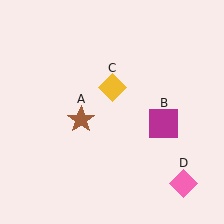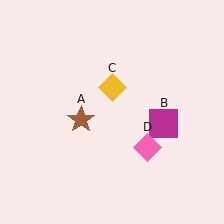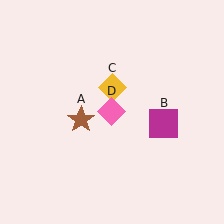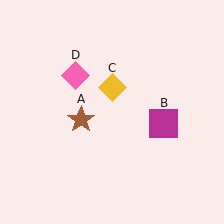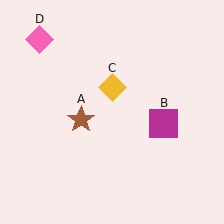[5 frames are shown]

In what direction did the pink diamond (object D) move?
The pink diamond (object D) moved up and to the left.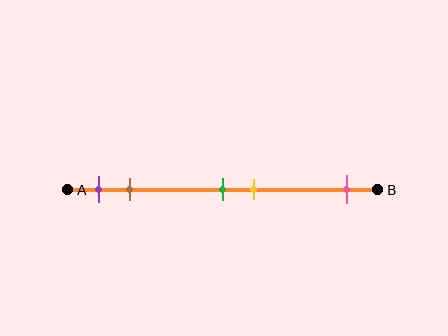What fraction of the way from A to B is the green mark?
The green mark is approximately 50% (0.5) of the way from A to B.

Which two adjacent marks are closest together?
The green and yellow marks are the closest adjacent pair.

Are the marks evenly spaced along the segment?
No, the marks are not evenly spaced.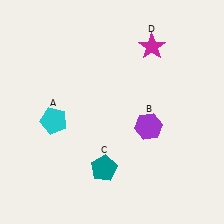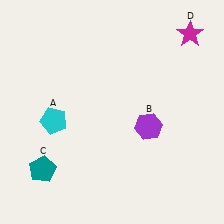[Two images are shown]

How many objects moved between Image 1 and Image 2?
2 objects moved between the two images.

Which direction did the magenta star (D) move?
The magenta star (D) moved right.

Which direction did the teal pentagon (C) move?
The teal pentagon (C) moved left.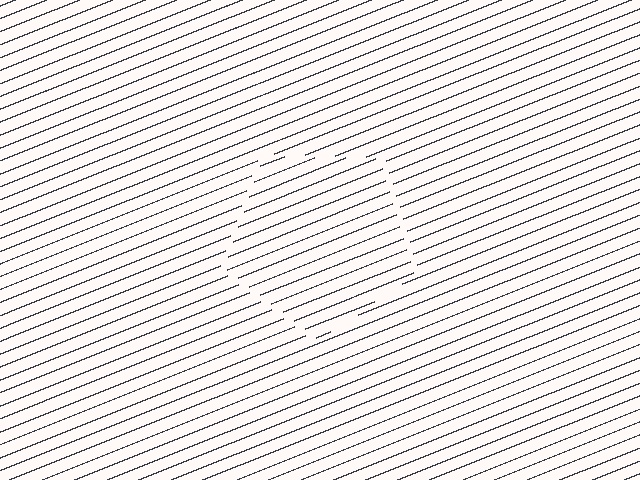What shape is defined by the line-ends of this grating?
An illusory pentagon. The interior of the shape contains the same grating, shifted by half a period — the contour is defined by the phase discontinuity where line-ends from the inner and outer gratings abut.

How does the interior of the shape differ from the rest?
The interior of the shape contains the same grating, shifted by half a period — the contour is defined by the phase discontinuity where line-ends from the inner and outer gratings abut.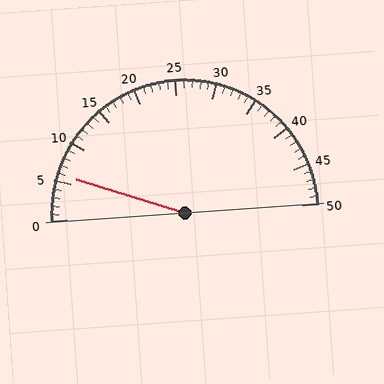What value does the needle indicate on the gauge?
The needle indicates approximately 6.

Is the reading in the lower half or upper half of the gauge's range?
The reading is in the lower half of the range (0 to 50).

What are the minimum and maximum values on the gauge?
The gauge ranges from 0 to 50.